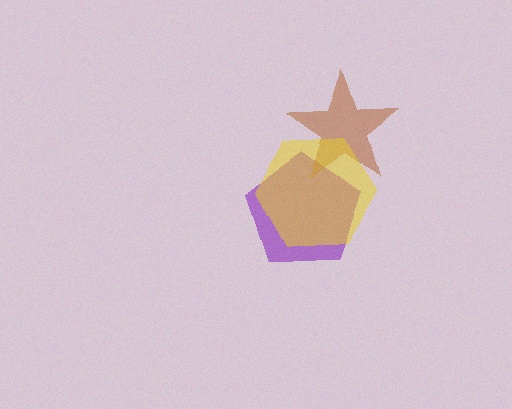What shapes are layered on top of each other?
The layered shapes are: a purple pentagon, a brown star, a yellow hexagon.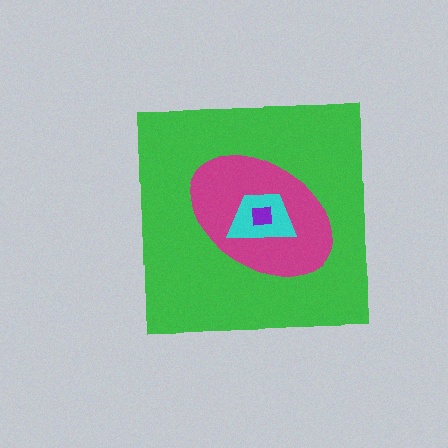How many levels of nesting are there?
4.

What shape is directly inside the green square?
The magenta ellipse.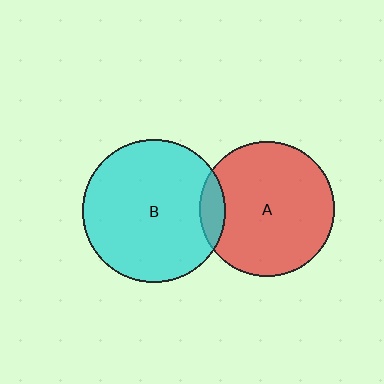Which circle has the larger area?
Circle B (cyan).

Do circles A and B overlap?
Yes.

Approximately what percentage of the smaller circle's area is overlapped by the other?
Approximately 10%.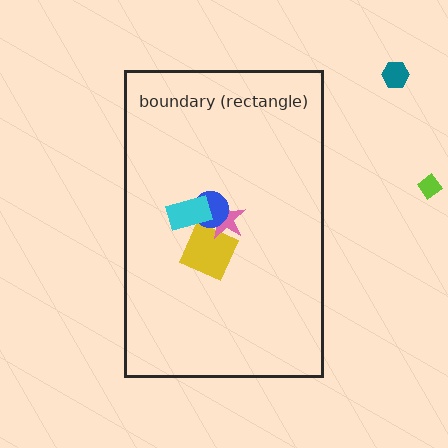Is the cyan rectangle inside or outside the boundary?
Inside.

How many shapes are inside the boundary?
4 inside, 2 outside.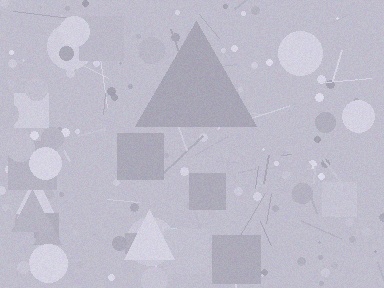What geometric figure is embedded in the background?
A triangle is embedded in the background.